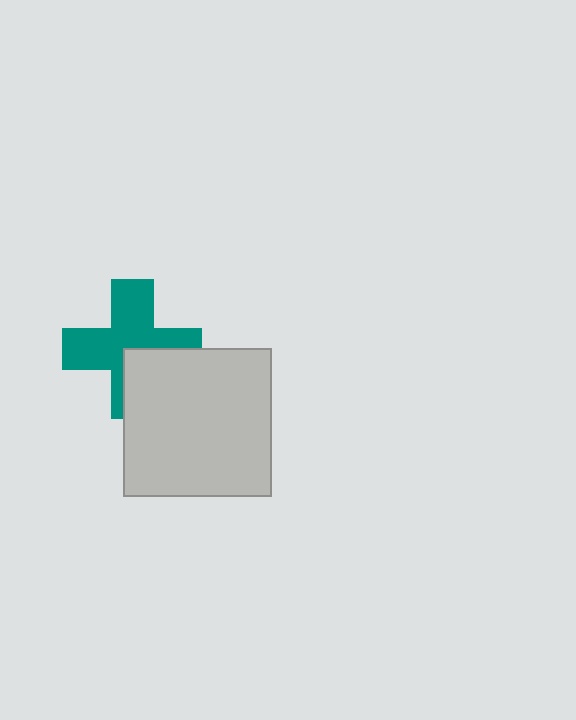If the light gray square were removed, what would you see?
You would see the complete teal cross.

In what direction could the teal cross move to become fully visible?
The teal cross could move toward the upper-left. That would shift it out from behind the light gray square entirely.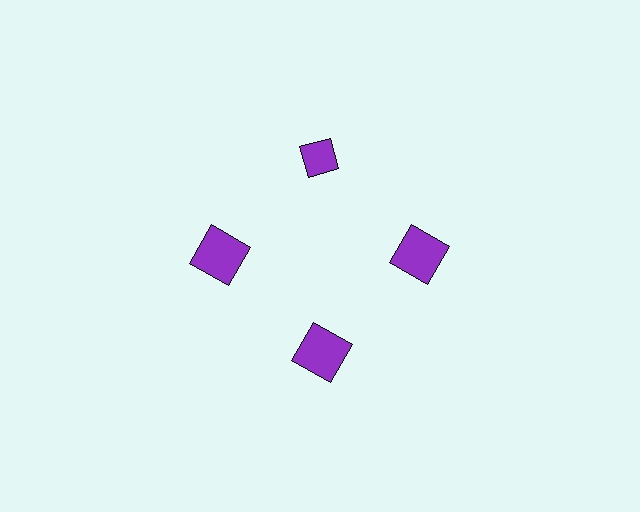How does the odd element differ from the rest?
It has a different shape: diamond instead of square.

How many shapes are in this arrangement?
There are 4 shapes arranged in a ring pattern.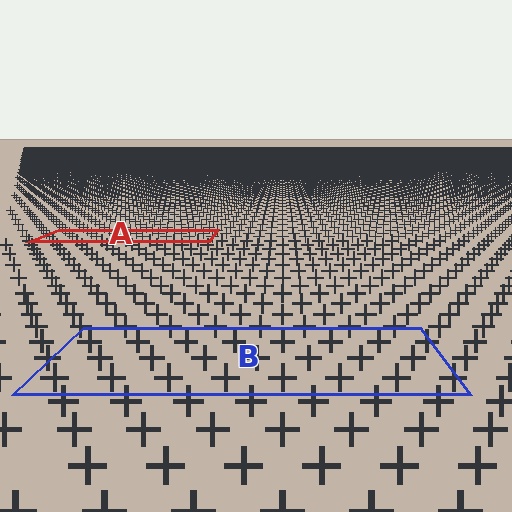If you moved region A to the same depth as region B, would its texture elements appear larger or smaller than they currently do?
They would appear larger. At a closer depth, the same texture elements are projected at a bigger on-screen size.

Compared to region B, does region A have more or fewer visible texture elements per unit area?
Region A has more texture elements per unit area — they are packed more densely because it is farther away.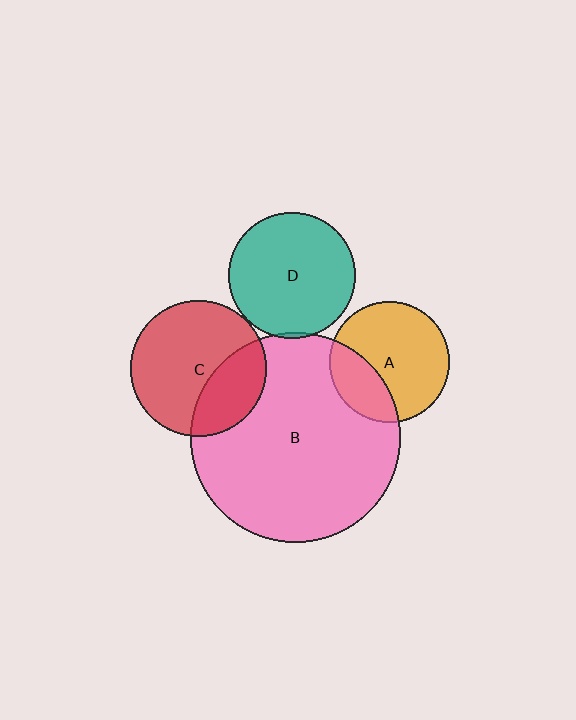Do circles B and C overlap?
Yes.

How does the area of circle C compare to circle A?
Approximately 1.3 times.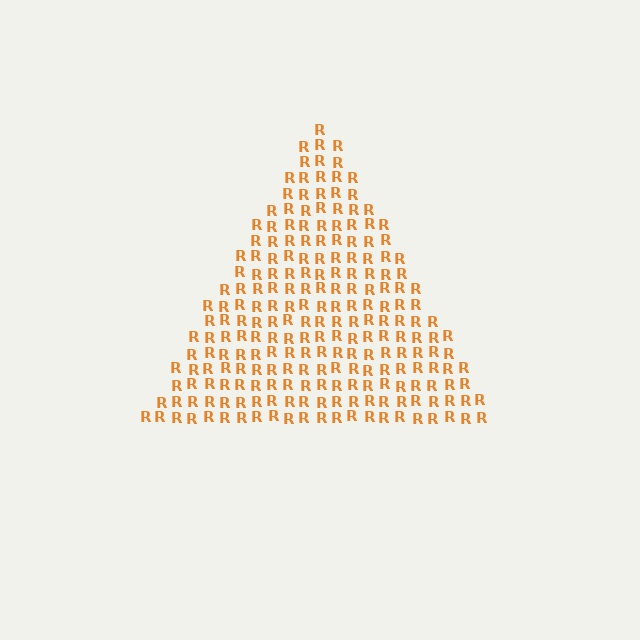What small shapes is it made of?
It is made of small letter R's.